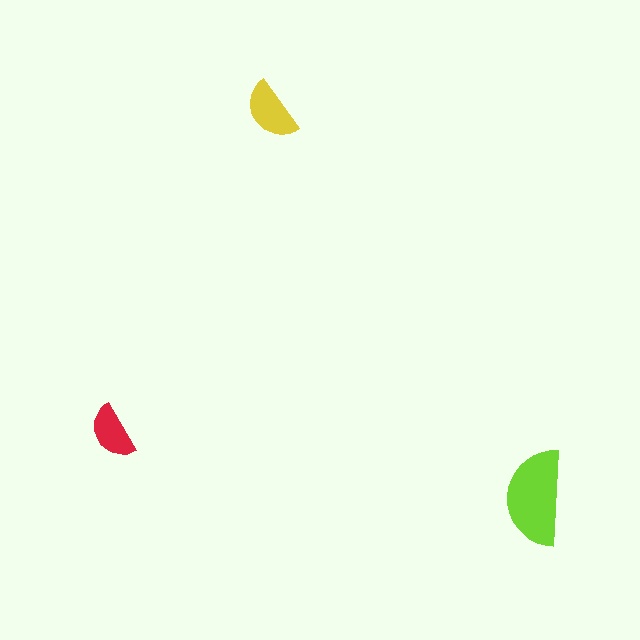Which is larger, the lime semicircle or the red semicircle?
The lime one.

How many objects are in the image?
There are 3 objects in the image.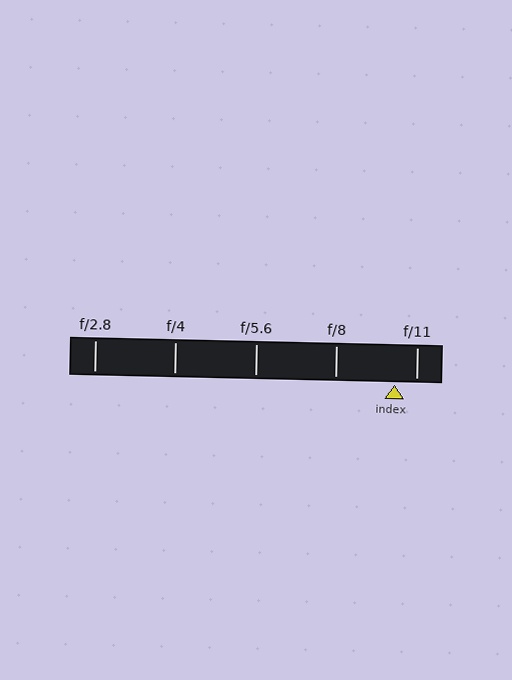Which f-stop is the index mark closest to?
The index mark is closest to f/11.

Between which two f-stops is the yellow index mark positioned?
The index mark is between f/8 and f/11.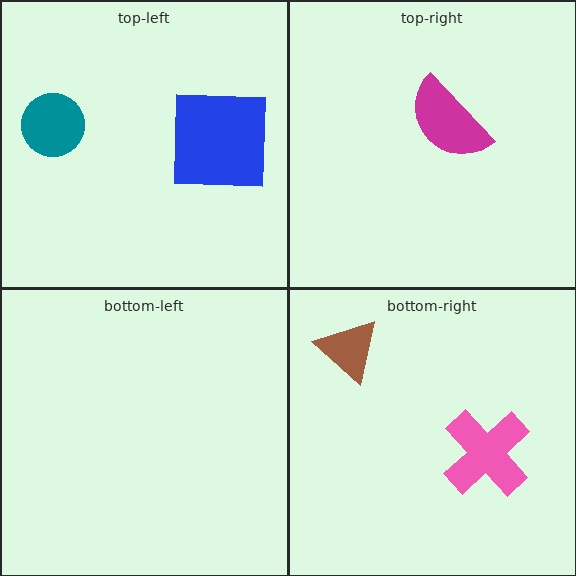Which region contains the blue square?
The top-left region.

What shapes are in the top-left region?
The blue square, the teal circle.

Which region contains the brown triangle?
The bottom-right region.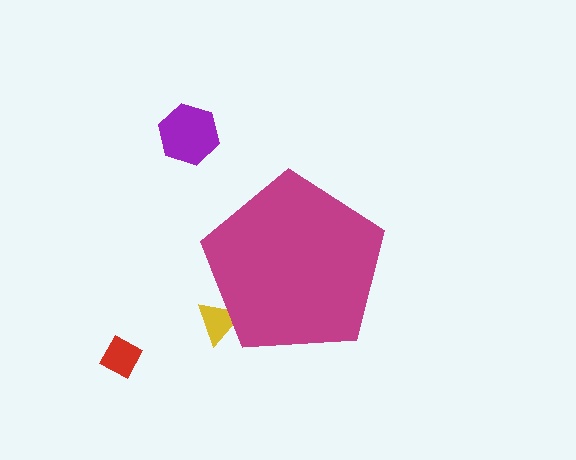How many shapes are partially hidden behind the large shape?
1 shape is partially hidden.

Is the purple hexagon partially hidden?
No, the purple hexagon is fully visible.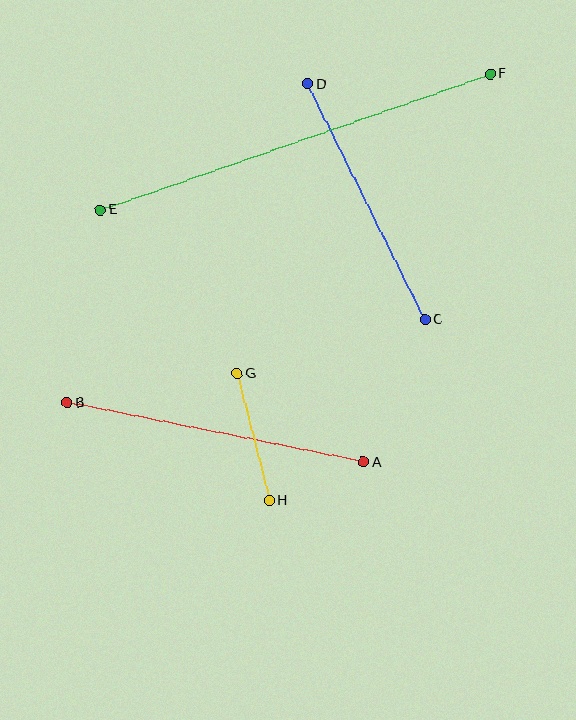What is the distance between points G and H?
The distance is approximately 131 pixels.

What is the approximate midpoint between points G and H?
The midpoint is at approximately (253, 437) pixels.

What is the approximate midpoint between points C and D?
The midpoint is at approximately (367, 202) pixels.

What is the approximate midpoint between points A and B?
The midpoint is at approximately (215, 432) pixels.